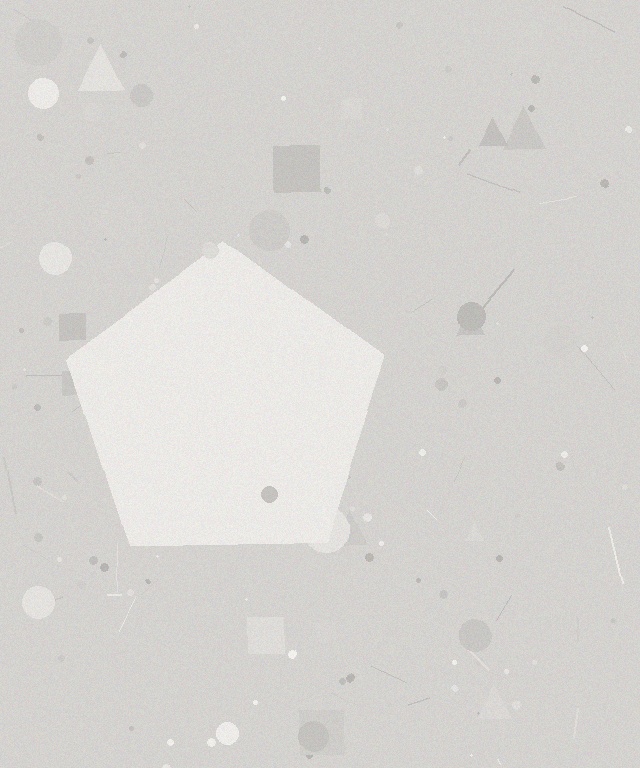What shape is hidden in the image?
A pentagon is hidden in the image.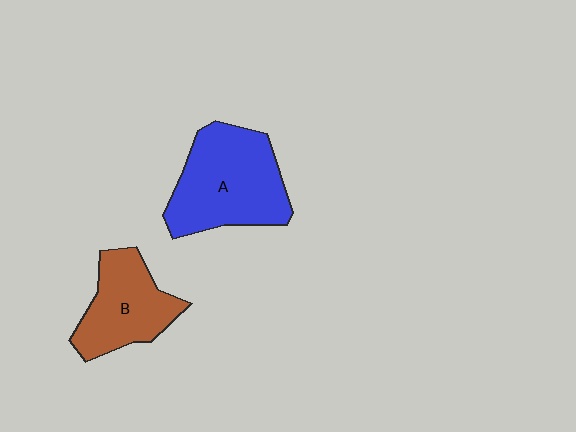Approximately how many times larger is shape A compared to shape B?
Approximately 1.4 times.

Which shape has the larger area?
Shape A (blue).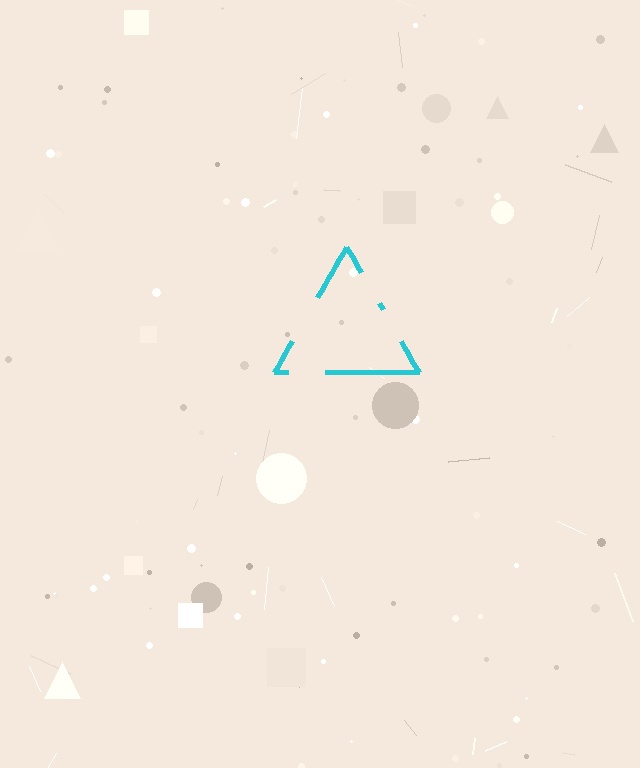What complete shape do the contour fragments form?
The contour fragments form a triangle.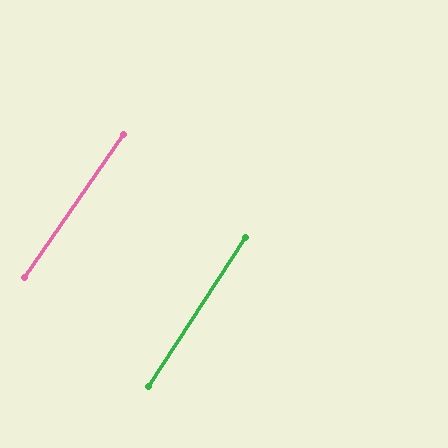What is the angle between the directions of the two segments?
Approximately 2 degrees.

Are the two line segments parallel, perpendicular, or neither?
Parallel — their directions differ by only 1.8°.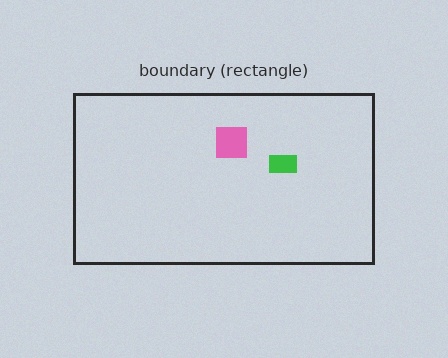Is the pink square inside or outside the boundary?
Inside.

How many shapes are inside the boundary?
2 inside, 0 outside.